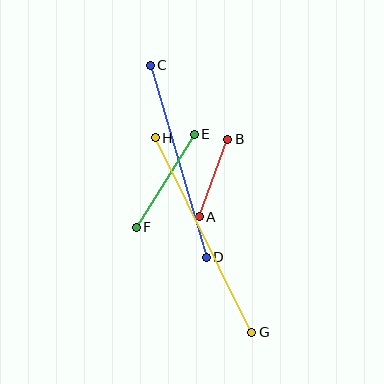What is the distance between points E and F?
The distance is approximately 110 pixels.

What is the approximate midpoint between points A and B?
The midpoint is at approximately (214, 178) pixels.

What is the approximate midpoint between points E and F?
The midpoint is at approximately (165, 181) pixels.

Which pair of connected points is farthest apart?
Points G and H are farthest apart.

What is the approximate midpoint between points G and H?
The midpoint is at approximately (203, 235) pixels.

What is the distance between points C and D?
The distance is approximately 200 pixels.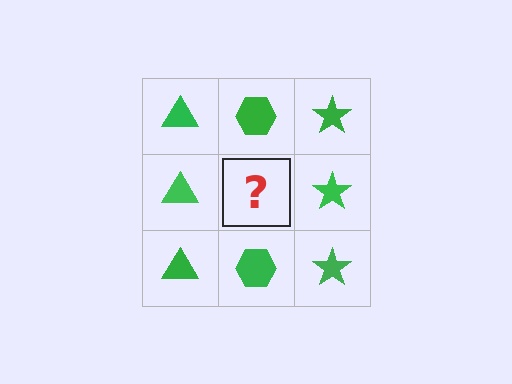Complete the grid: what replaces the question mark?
The question mark should be replaced with a green hexagon.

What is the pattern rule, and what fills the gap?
The rule is that each column has a consistent shape. The gap should be filled with a green hexagon.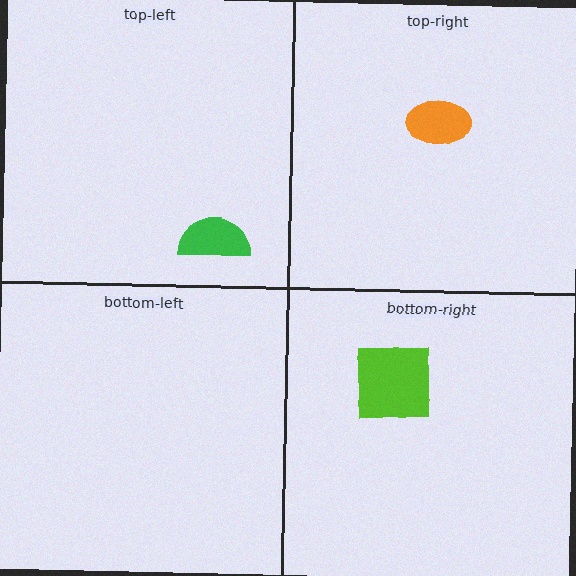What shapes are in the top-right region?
The orange ellipse.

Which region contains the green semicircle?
The top-left region.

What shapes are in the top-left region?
The green semicircle.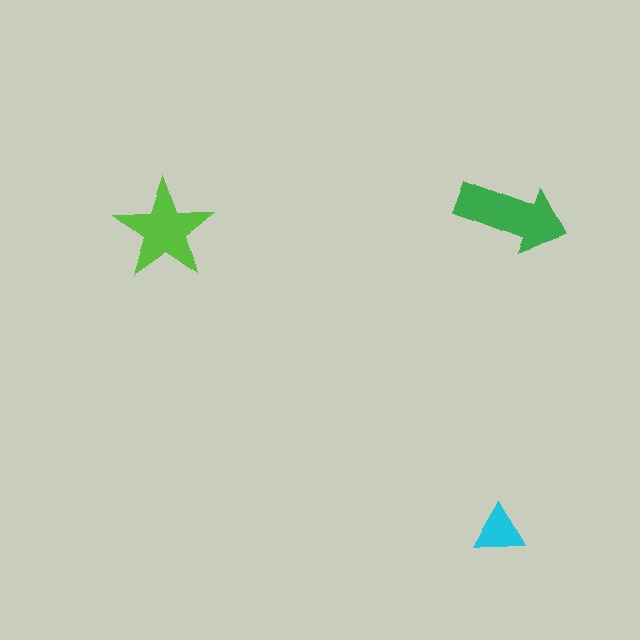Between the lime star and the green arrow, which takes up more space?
The green arrow.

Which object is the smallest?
The cyan triangle.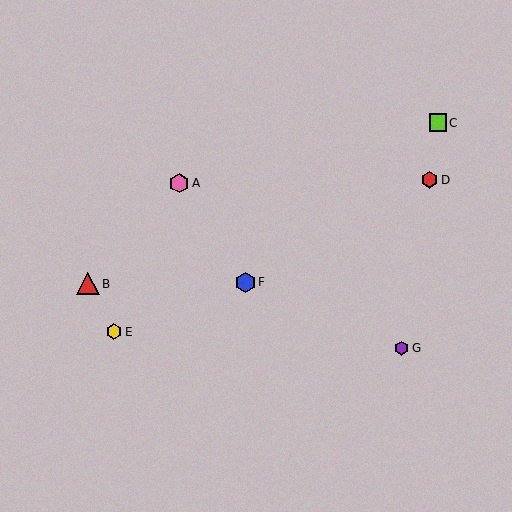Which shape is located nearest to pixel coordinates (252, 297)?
The blue hexagon (labeled F) at (245, 282) is nearest to that location.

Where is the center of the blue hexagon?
The center of the blue hexagon is at (245, 282).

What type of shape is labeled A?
Shape A is a pink hexagon.